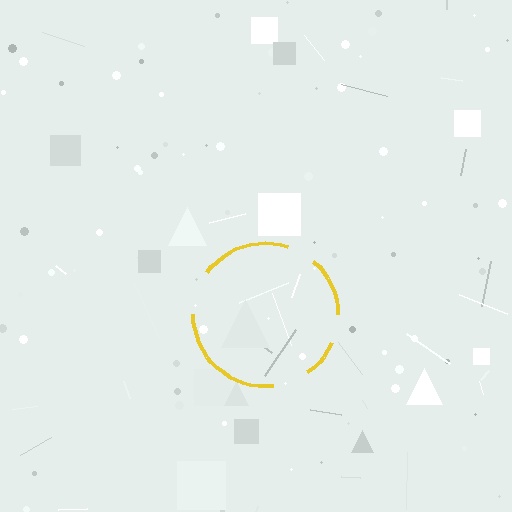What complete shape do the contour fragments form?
The contour fragments form a circle.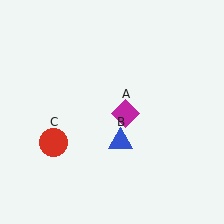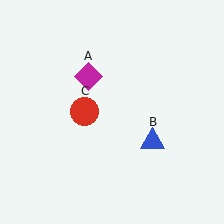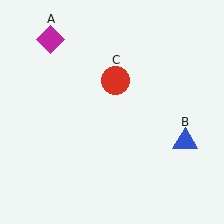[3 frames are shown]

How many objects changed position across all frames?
3 objects changed position: magenta diamond (object A), blue triangle (object B), red circle (object C).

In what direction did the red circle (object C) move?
The red circle (object C) moved up and to the right.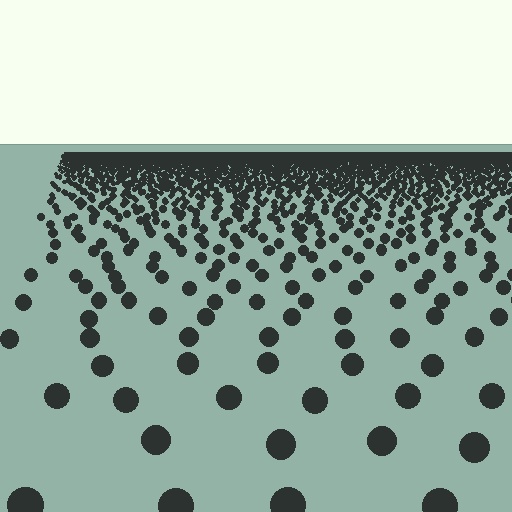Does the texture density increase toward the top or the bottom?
Density increases toward the top.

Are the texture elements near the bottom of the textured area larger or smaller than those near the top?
Larger. Near the bottom, elements are closer to the viewer and appear at a bigger on-screen size.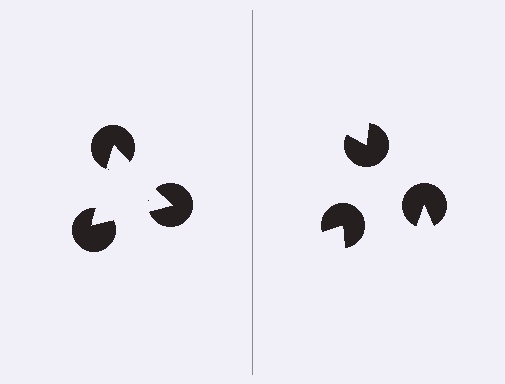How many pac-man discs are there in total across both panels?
6 — 3 on each side.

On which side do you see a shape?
An illusory triangle appears on the left side. On the right side the wedge cuts are rotated, so no coherent shape forms.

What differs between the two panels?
The pac-man discs are positioned identically on both sides; only the wedge orientations differ. On the left they align to a triangle; on the right they are misaligned.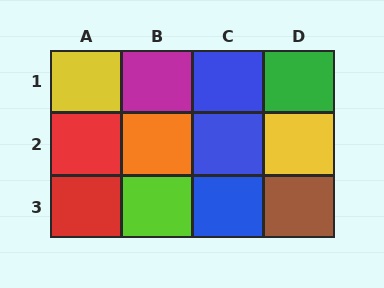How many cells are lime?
1 cell is lime.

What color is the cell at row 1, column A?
Yellow.